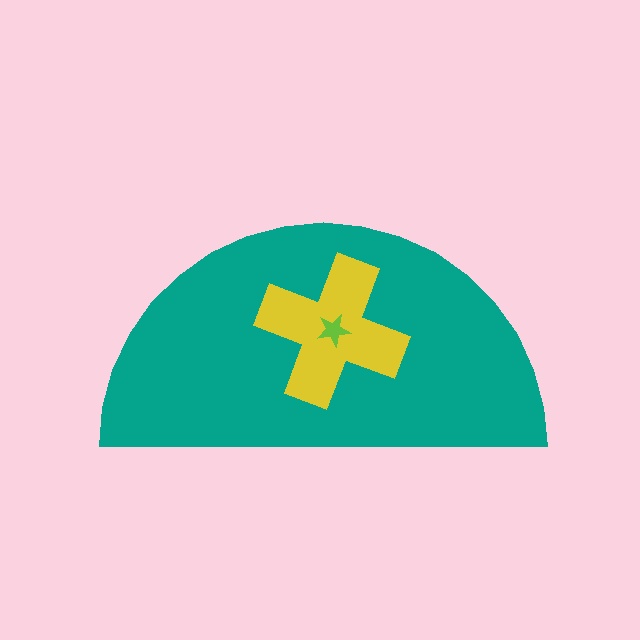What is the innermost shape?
The lime star.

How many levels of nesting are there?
3.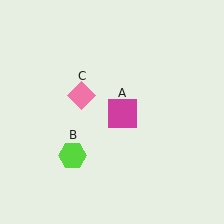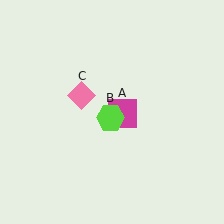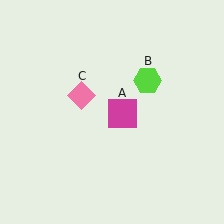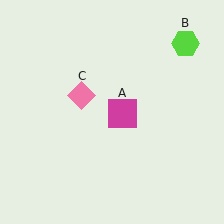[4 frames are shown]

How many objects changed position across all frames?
1 object changed position: lime hexagon (object B).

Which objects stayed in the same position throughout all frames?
Magenta square (object A) and pink diamond (object C) remained stationary.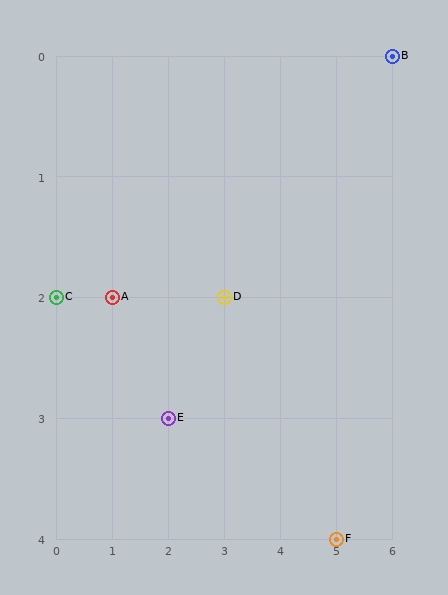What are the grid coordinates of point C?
Point C is at grid coordinates (0, 2).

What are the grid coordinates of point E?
Point E is at grid coordinates (2, 3).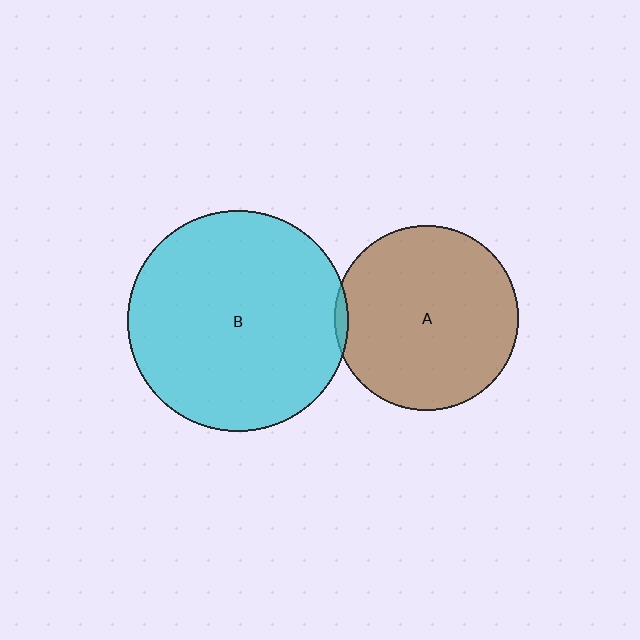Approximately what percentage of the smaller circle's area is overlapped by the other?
Approximately 5%.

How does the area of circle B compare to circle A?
Approximately 1.4 times.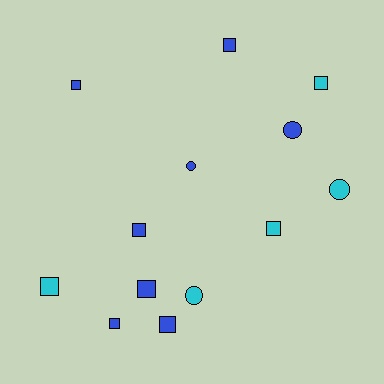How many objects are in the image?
There are 13 objects.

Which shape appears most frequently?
Square, with 9 objects.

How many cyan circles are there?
There are 2 cyan circles.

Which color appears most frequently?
Blue, with 8 objects.